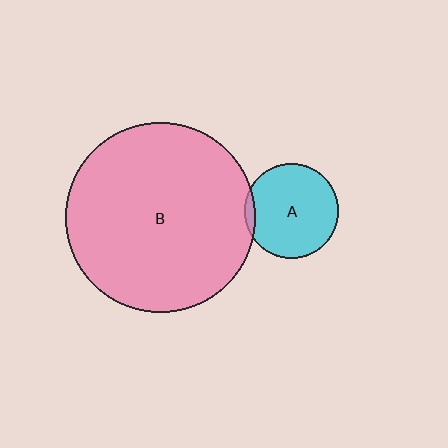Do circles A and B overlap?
Yes.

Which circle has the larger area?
Circle B (pink).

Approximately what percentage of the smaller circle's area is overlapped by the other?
Approximately 5%.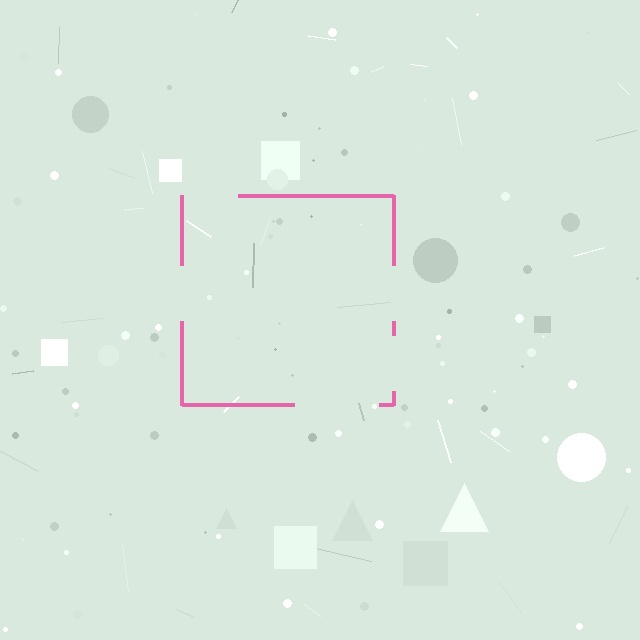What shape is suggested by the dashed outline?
The dashed outline suggests a square.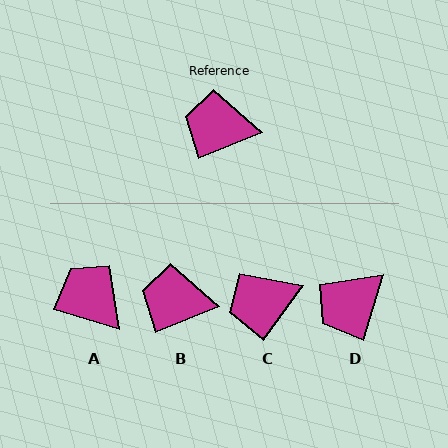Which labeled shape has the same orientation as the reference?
B.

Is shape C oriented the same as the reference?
No, it is off by about 32 degrees.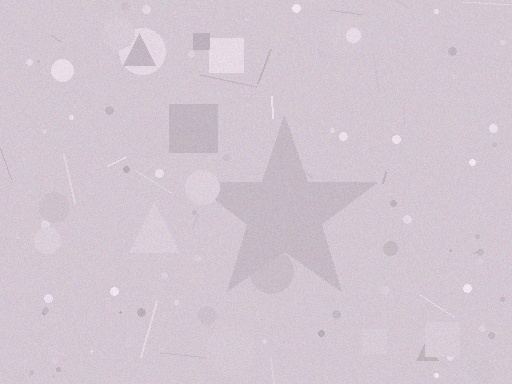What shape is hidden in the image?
A star is hidden in the image.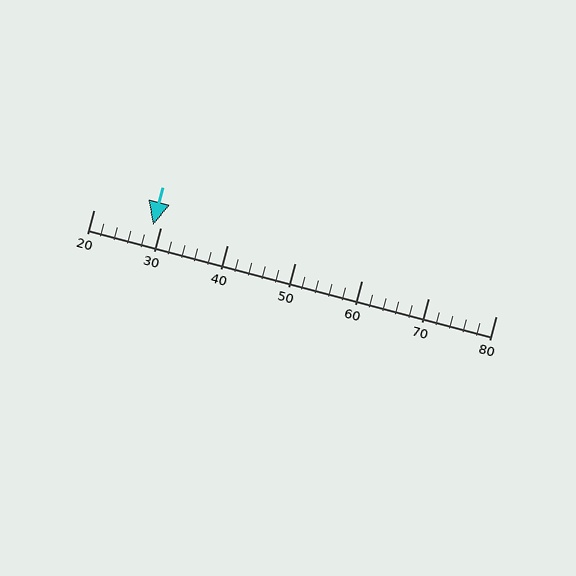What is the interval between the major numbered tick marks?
The major tick marks are spaced 10 units apart.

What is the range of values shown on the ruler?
The ruler shows values from 20 to 80.